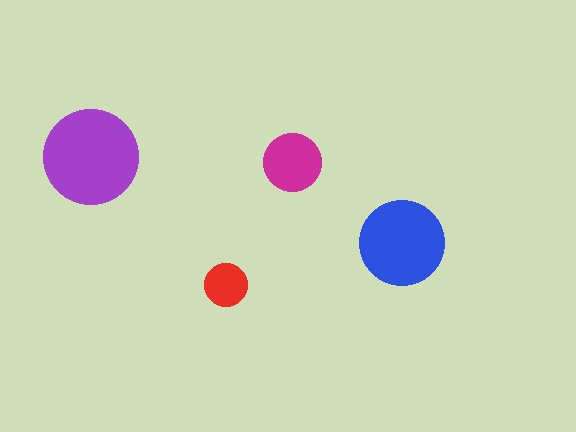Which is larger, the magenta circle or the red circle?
The magenta one.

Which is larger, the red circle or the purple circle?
The purple one.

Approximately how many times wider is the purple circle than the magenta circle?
About 1.5 times wider.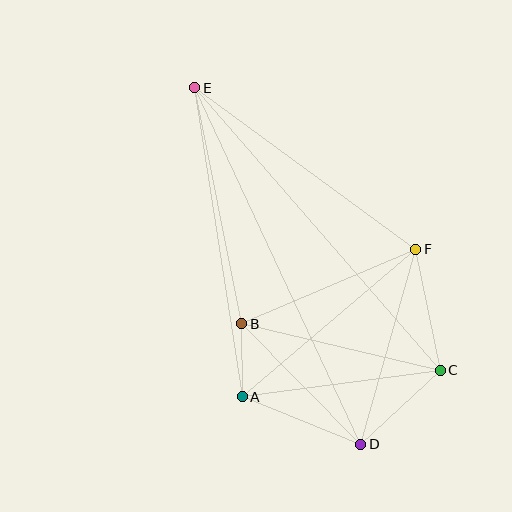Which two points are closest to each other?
Points A and B are closest to each other.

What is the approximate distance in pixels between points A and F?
The distance between A and F is approximately 227 pixels.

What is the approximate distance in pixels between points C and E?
The distance between C and E is approximately 374 pixels.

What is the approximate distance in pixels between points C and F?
The distance between C and F is approximately 123 pixels.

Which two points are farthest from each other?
Points D and E are farthest from each other.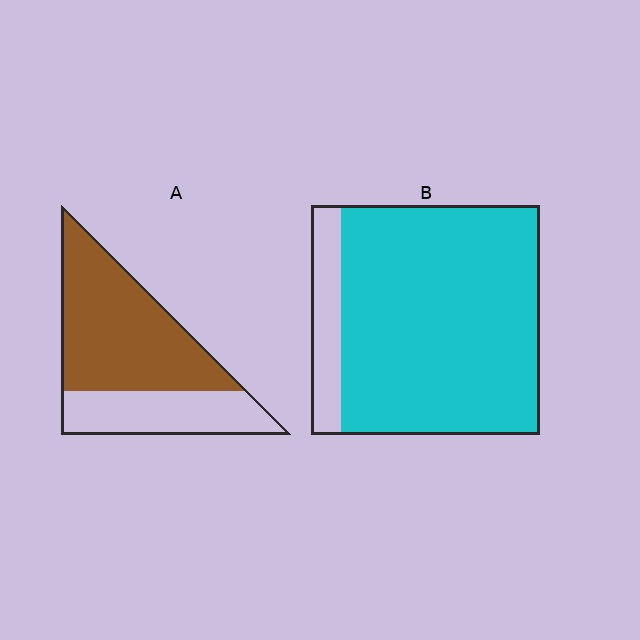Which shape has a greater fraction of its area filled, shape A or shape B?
Shape B.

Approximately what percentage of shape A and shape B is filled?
A is approximately 65% and B is approximately 85%.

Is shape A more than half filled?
Yes.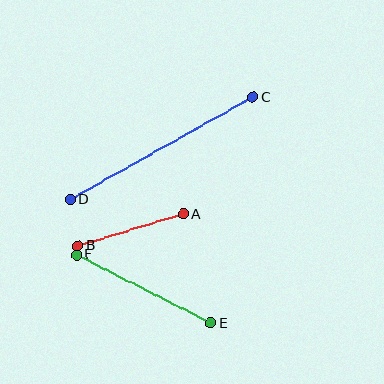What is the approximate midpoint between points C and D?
The midpoint is at approximately (162, 148) pixels.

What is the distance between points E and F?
The distance is approximately 150 pixels.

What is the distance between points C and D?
The distance is approximately 209 pixels.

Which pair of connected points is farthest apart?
Points C and D are farthest apart.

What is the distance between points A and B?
The distance is approximately 110 pixels.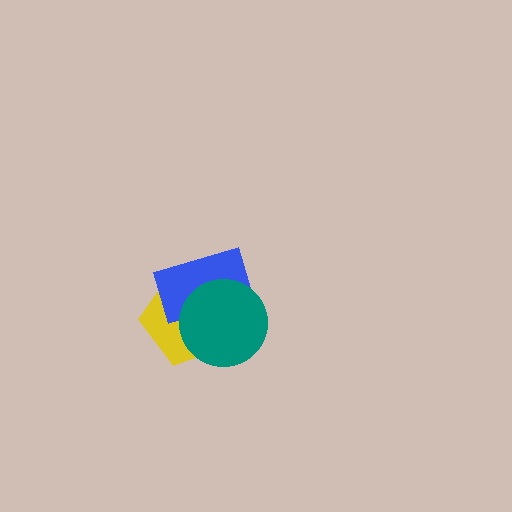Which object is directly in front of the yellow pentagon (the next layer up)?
The blue rectangle is directly in front of the yellow pentagon.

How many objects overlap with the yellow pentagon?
2 objects overlap with the yellow pentagon.